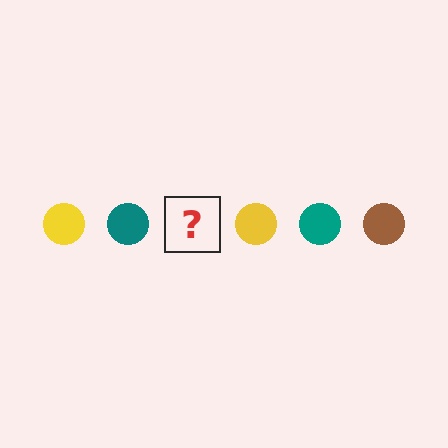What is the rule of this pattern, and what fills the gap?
The rule is that the pattern cycles through yellow, teal, brown circles. The gap should be filled with a brown circle.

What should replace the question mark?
The question mark should be replaced with a brown circle.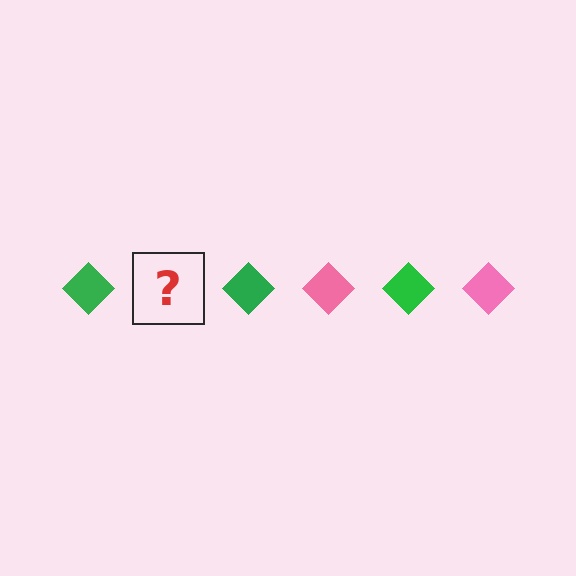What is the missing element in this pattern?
The missing element is a pink diamond.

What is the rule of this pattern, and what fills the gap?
The rule is that the pattern cycles through green, pink diamonds. The gap should be filled with a pink diamond.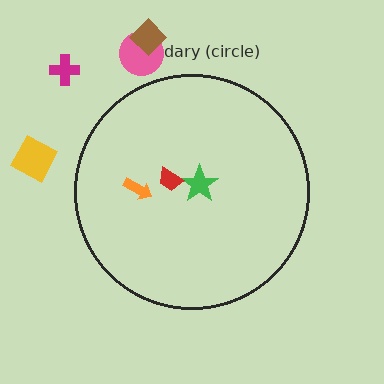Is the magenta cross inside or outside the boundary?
Outside.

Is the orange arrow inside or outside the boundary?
Inside.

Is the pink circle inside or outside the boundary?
Outside.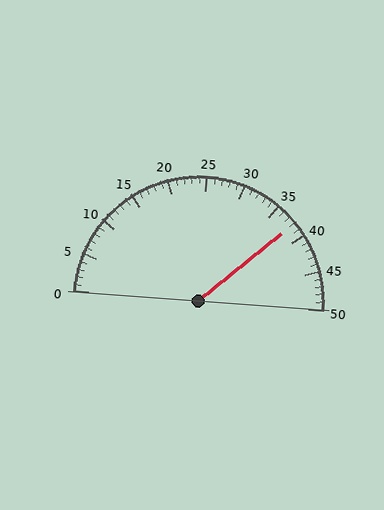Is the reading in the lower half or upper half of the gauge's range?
The reading is in the upper half of the range (0 to 50).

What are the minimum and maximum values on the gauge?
The gauge ranges from 0 to 50.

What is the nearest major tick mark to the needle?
The nearest major tick mark is 40.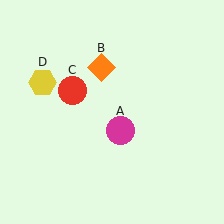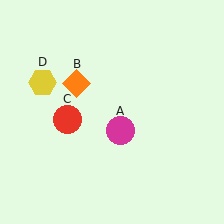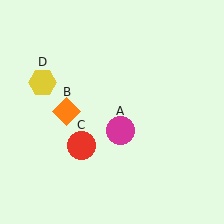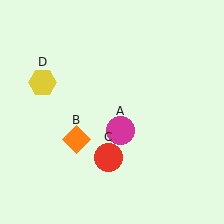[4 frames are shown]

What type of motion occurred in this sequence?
The orange diamond (object B), red circle (object C) rotated counterclockwise around the center of the scene.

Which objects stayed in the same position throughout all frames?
Magenta circle (object A) and yellow hexagon (object D) remained stationary.